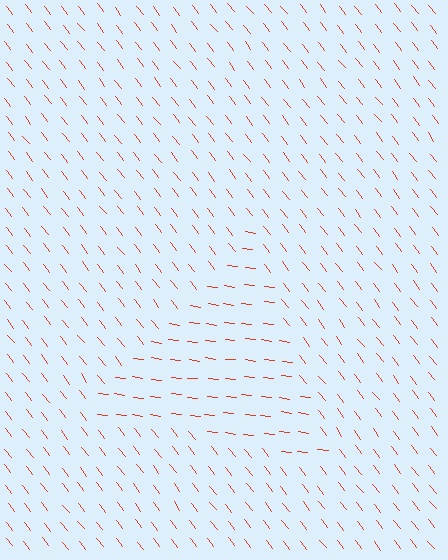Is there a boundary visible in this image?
Yes, there is a texture boundary formed by a change in line orientation.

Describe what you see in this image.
The image is filled with small red line segments. A triangle region in the image has lines oriented differently from the surrounding lines, creating a visible texture boundary.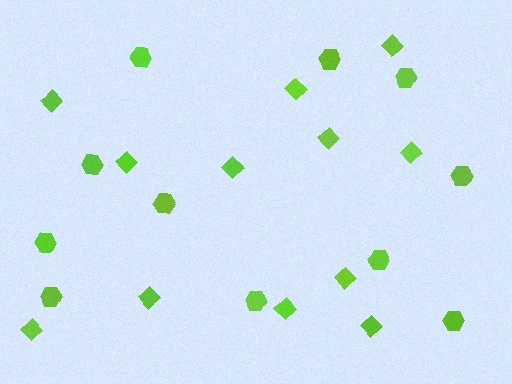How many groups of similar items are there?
There are 2 groups: one group of hexagons (11) and one group of diamonds (12).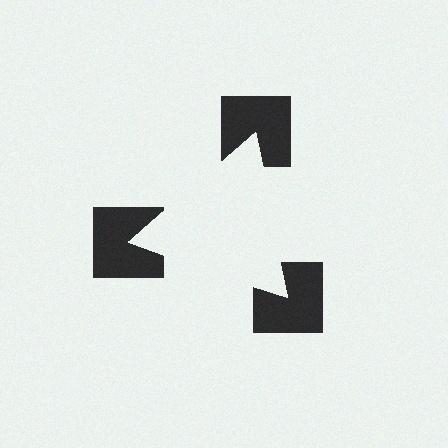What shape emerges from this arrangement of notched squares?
An illusory triangle — its edges are inferred from the aligned wedge cuts in the notched squares, not physically drawn.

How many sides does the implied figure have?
3 sides.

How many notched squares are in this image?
There are 3 — one at each vertex of the illusory triangle.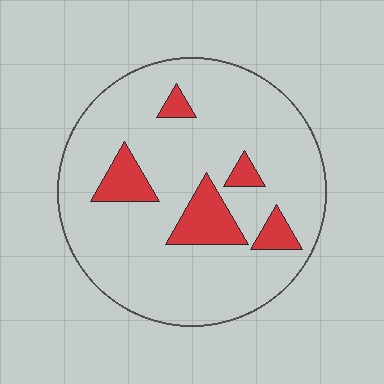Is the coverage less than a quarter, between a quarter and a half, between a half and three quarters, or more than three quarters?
Less than a quarter.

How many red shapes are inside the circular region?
5.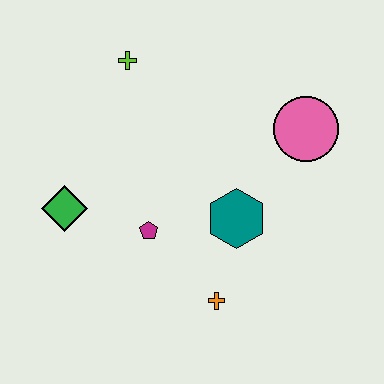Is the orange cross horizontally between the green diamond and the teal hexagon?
Yes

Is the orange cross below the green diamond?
Yes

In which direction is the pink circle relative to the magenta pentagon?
The pink circle is to the right of the magenta pentagon.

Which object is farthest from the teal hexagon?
The lime cross is farthest from the teal hexagon.